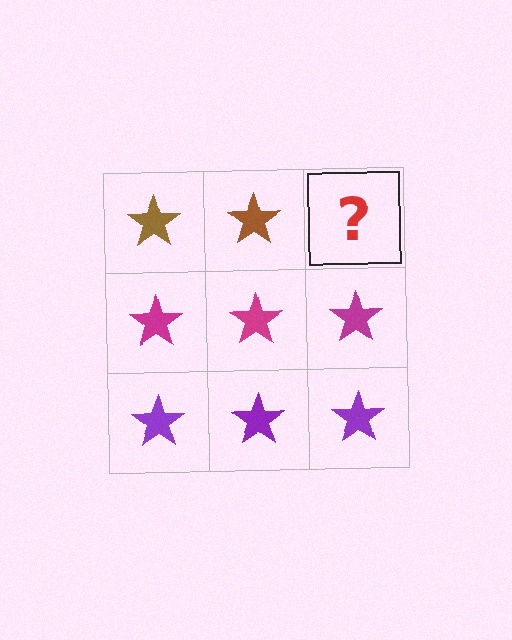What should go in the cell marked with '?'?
The missing cell should contain a brown star.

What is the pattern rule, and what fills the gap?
The rule is that each row has a consistent color. The gap should be filled with a brown star.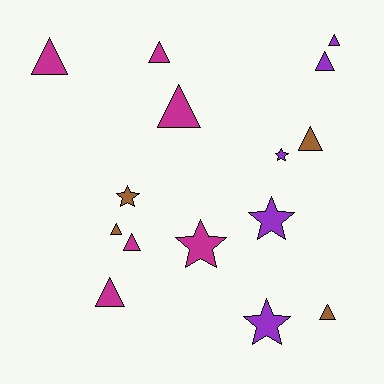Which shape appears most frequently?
Triangle, with 10 objects.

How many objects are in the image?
There are 15 objects.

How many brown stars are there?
There is 1 brown star.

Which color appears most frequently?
Magenta, with 6 objects.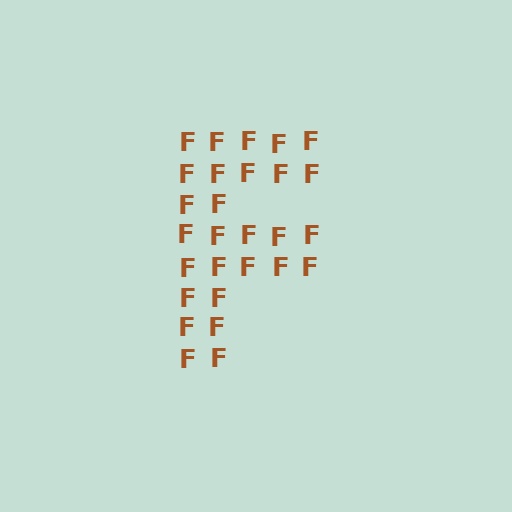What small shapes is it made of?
It is made of small letter F's.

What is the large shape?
The large shape is the letter F.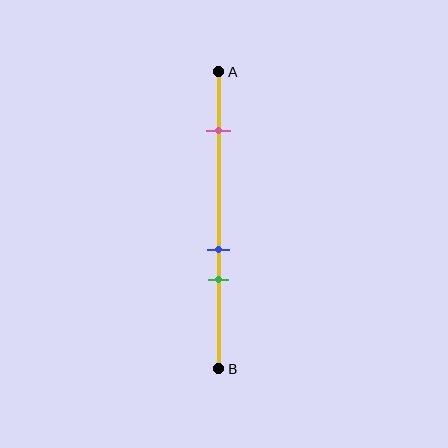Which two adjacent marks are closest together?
The blue and green marks are the closest adjacent pair.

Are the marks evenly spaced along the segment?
No, the marks are not evenly spaced.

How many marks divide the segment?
There are 3 marks dividing the segment.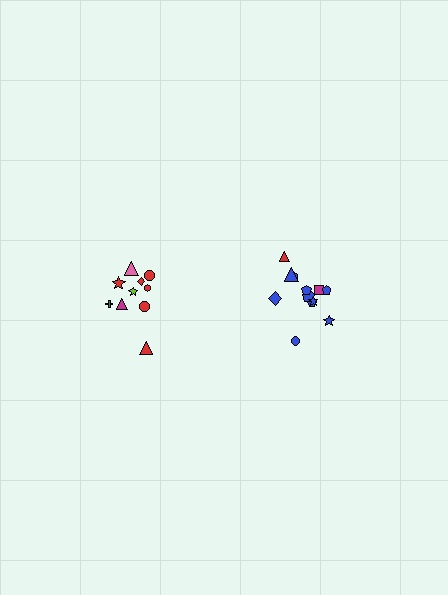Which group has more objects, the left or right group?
The right group.